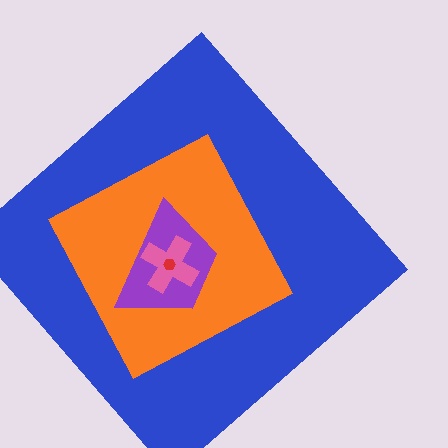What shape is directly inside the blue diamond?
The orange diamond.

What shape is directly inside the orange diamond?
The purple trapezoid.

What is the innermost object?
The red hexagon.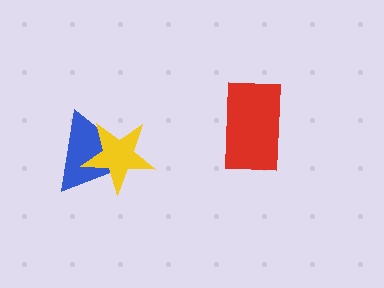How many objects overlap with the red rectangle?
0 objects overlap with the red rectangle.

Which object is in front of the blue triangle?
The yellow star is in front of the blue triangle.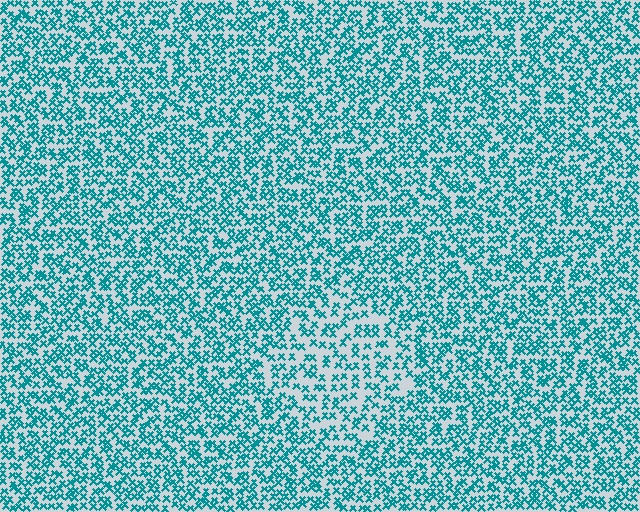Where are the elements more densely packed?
The elements are more densely packed outside the diamond boundary.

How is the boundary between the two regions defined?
The boundary is defined by a change in element density (approximately 1.6x ratio). All elements are the same color, size, and shape.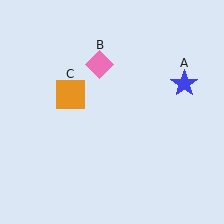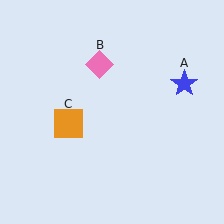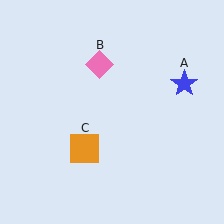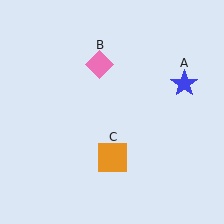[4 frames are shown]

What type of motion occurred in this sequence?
The orange square (object C) rotated counterclockwise around the center of the scene.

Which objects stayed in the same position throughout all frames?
Blue star (object A) and pink diamond (object B) remained stationary.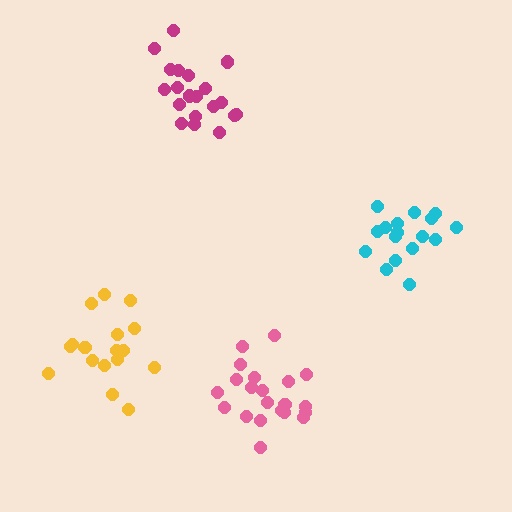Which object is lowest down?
The pink cluster is bottommost.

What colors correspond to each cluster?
The clusters are colored: cyan, yellow, magenta, pink.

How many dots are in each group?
Group 1: 17 dots, Group 2: 17 dots, Group 3: 20 dots, Group 4: 21 dots (75 total).